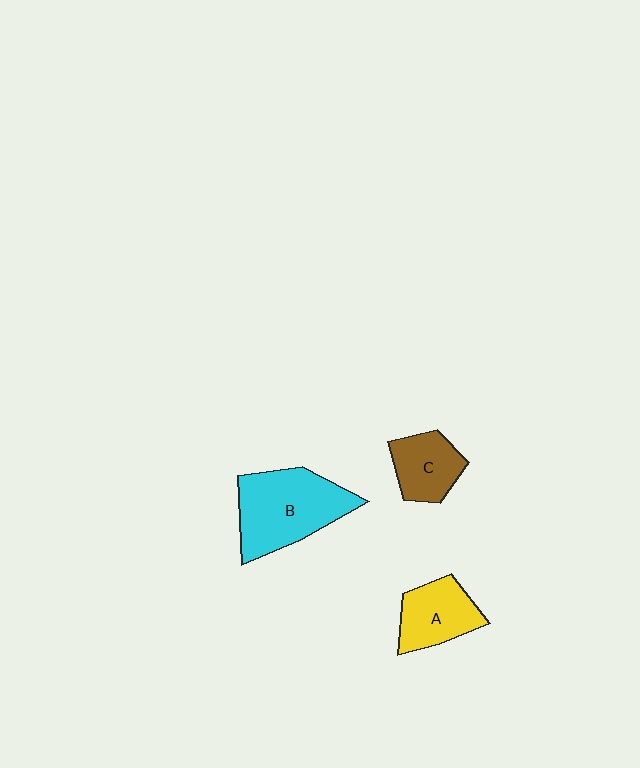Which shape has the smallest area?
Shape C (brown).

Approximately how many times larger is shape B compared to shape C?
Approximately 1.9 times.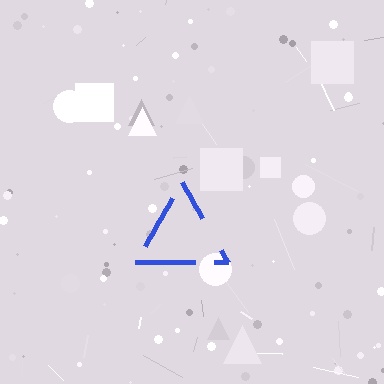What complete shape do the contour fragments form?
The contour fragments form a triangle.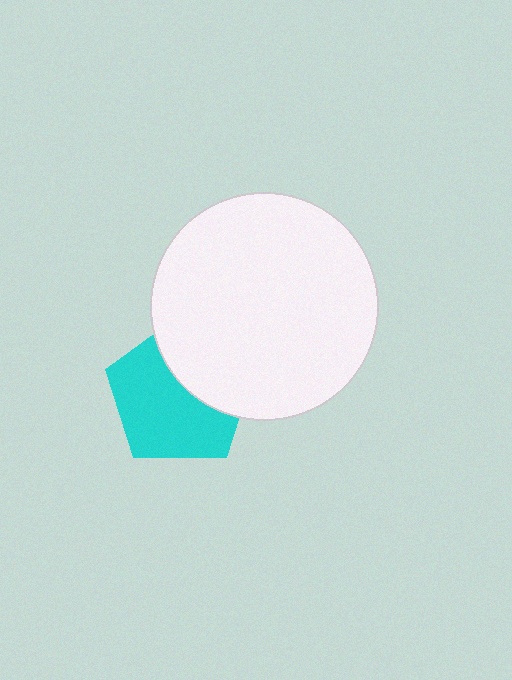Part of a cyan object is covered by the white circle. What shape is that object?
It is a pentagon.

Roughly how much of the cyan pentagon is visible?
About half of it is visible (roughly 63%).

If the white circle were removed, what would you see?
You would see the complete cyan pentagon.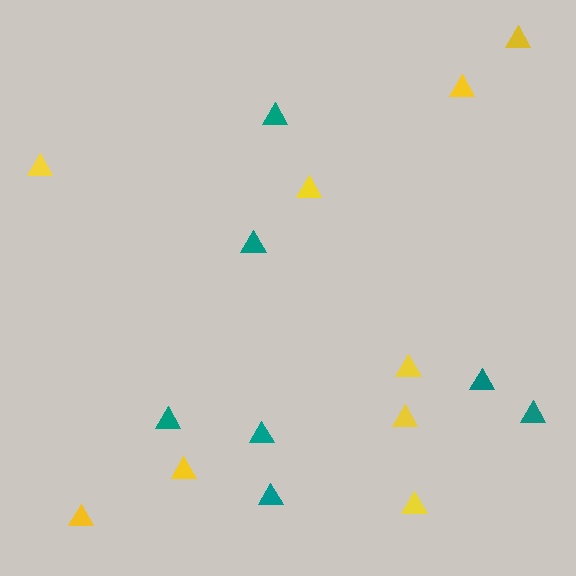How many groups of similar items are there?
There are 2 groups: one group of yellow triangles (9) and one group of teal triangles (7).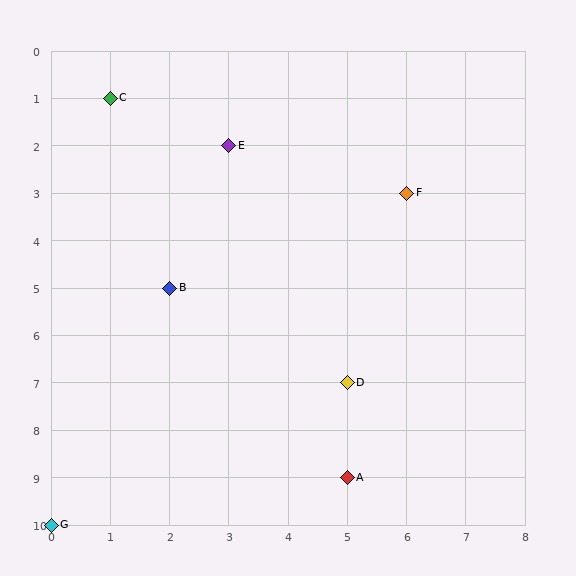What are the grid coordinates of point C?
Point C is at grid coordinates (1, 1).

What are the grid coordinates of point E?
Point E is at grid coordinates (3, 2).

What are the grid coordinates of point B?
Point B is at grid coordinates (2, 5).